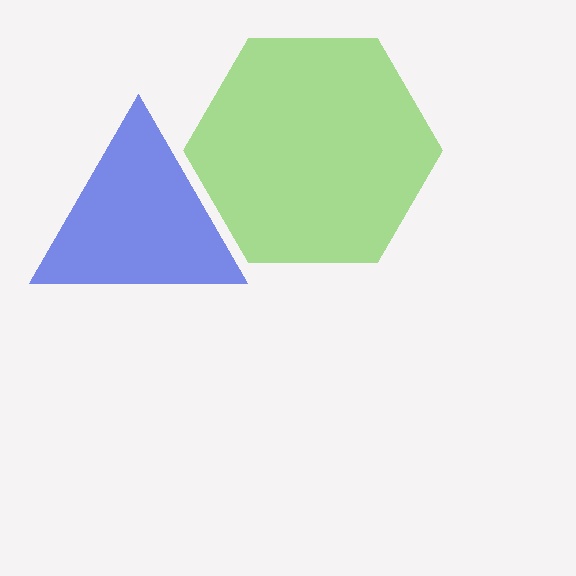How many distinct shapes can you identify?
There are 2 distinct shapes: a blue triangle, a lime hexagon.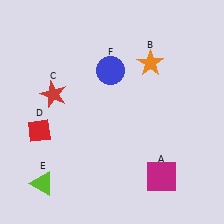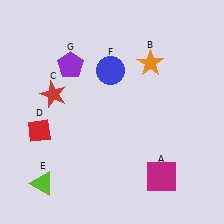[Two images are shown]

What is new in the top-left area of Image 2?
A purple pentagon (G) was added in the top-left area of Image 2.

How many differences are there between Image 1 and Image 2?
There is 1 difference between the two images.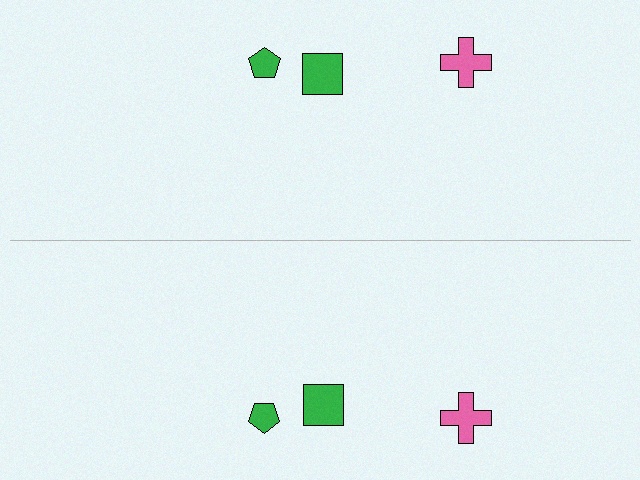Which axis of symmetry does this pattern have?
The pattern has a horizontal axis of symmetry running through the center of the image.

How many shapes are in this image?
There are 6 shapes in this image.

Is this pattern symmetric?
Yes, this pattern has bilateral (reflection) symmetry.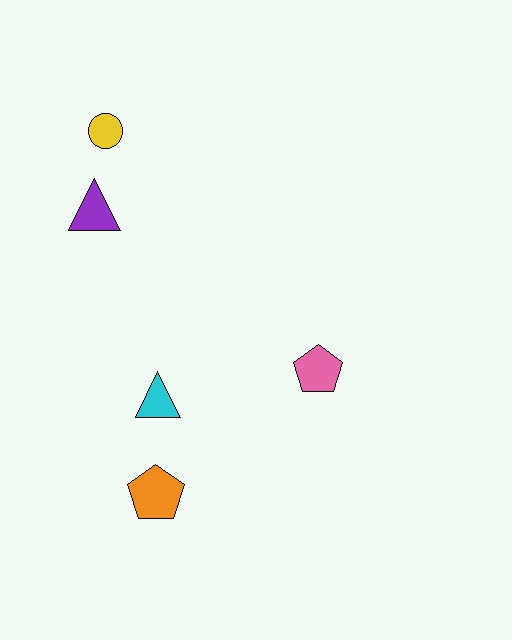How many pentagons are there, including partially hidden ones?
There are 2 pentagons.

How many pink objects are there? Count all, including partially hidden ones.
There is 1 pink object.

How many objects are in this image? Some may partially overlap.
There are 5 objects.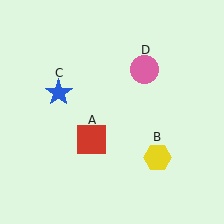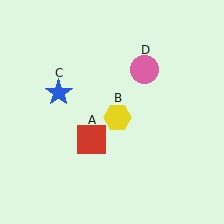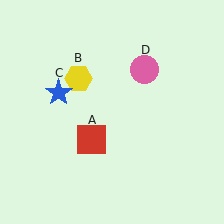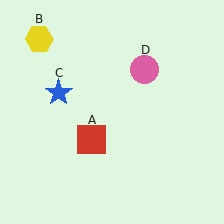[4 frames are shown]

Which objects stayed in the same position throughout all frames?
Red square (object A) and blue star (object C) and pink circle (object D) remained stationary.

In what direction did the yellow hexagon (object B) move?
The yellow hexagon (object B) moved up and to the left.